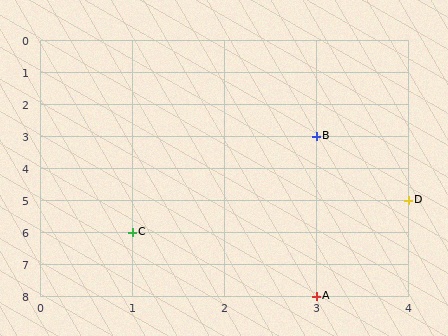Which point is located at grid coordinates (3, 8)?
Point A is at (3, 8).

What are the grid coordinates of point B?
Point B is at grid coordinates (3, 3).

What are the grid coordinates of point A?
Point A is at grid coordinates (3, 8).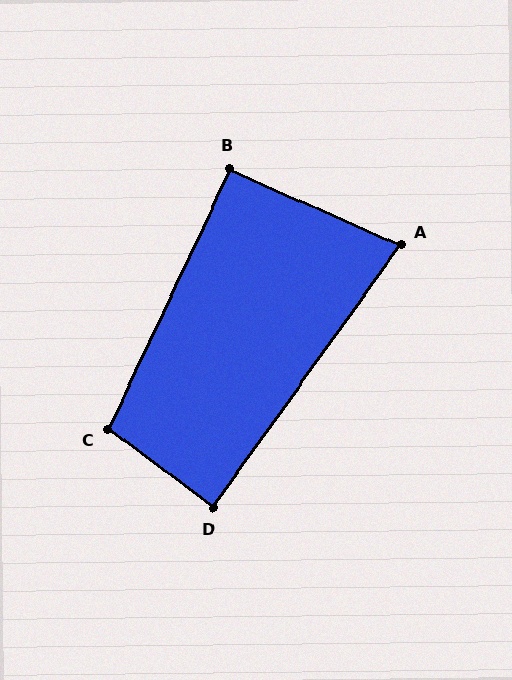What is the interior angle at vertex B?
Approximately 91 degrees (approximately right).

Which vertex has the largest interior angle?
C, at approximately 101 degrees.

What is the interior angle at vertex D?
Approximately 89 degrees (approximately right).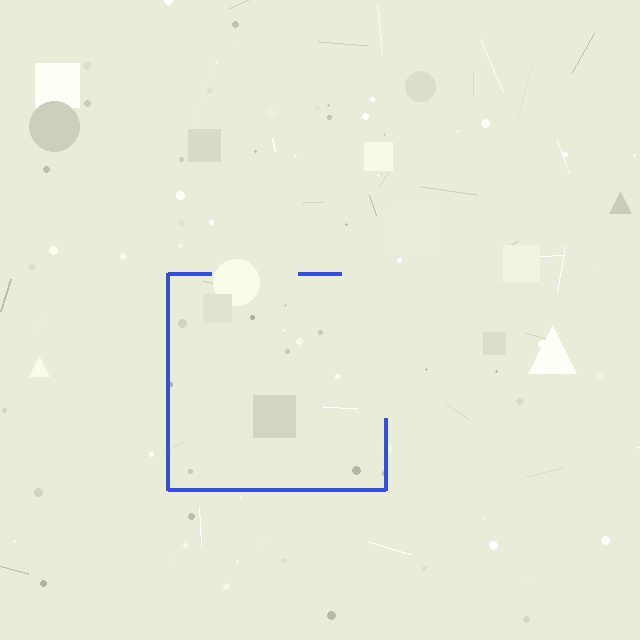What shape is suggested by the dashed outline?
The dashed outline suggests a square.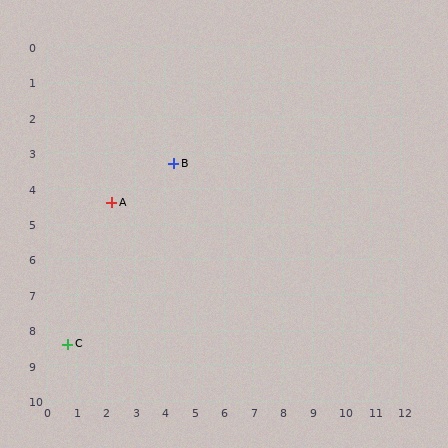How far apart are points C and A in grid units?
Points C and A are about 4.3 grid units apart.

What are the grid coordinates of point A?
Point A is at approximately (2.2, 4.4).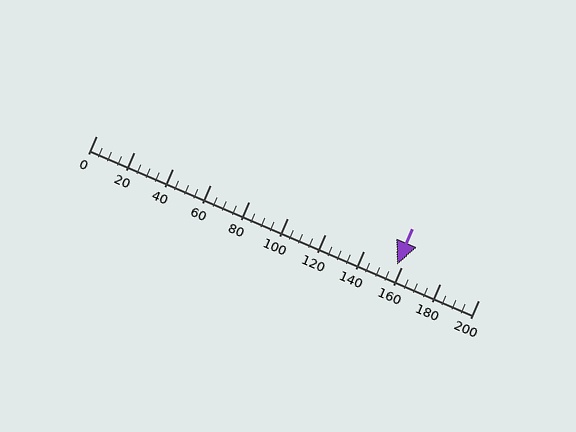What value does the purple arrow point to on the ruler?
The purple arrow points to approximately 158.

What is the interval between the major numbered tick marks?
The major tick marks are spaced 20 units apart.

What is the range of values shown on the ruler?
The ruler shows values from 0 to 200.